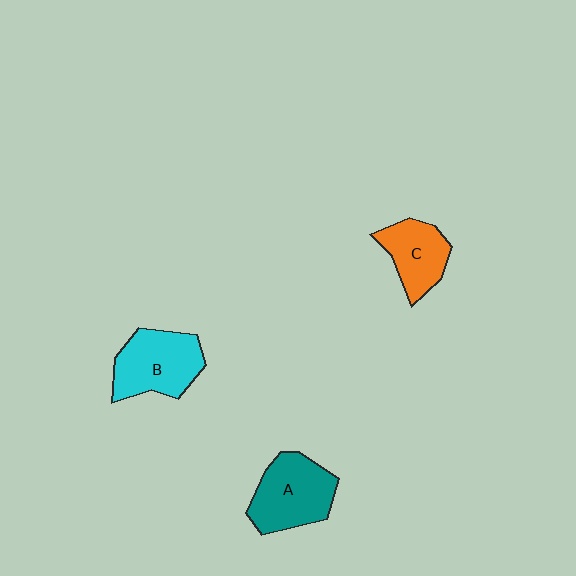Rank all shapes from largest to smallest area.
From largest to smallest: A (teal), B (cyan), C (orange).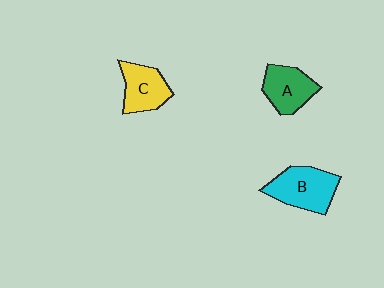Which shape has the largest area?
Shape B (cyan).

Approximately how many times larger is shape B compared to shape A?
Approximately 1.2 times.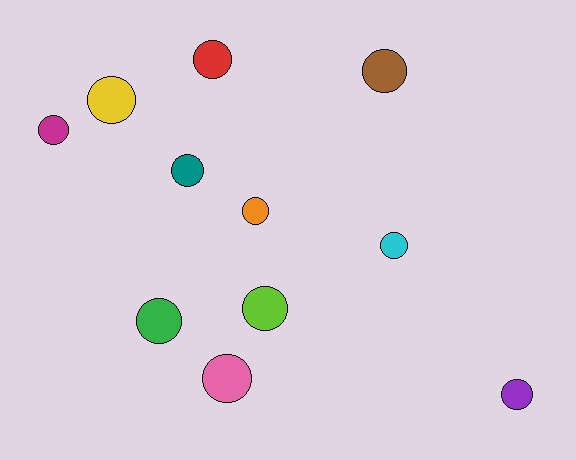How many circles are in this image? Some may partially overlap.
There are 11 circles.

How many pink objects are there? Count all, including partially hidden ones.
There is 1 pink object.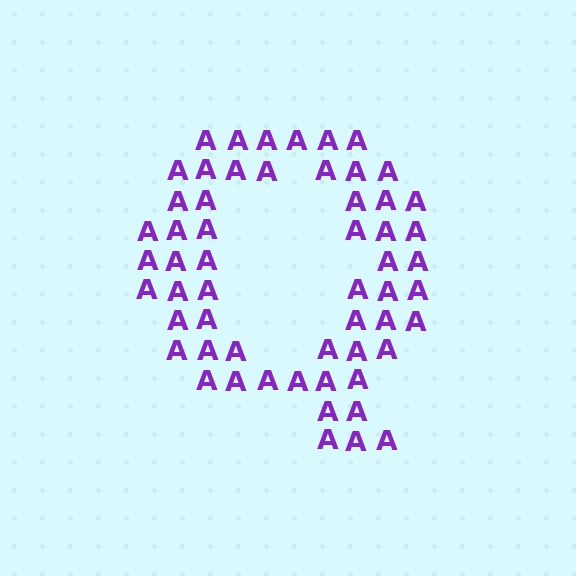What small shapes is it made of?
It is made of small letter A's.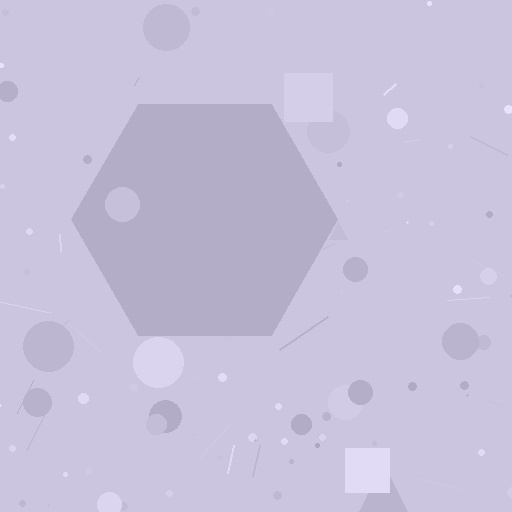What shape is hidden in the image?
A hexagon is hidden in the image.